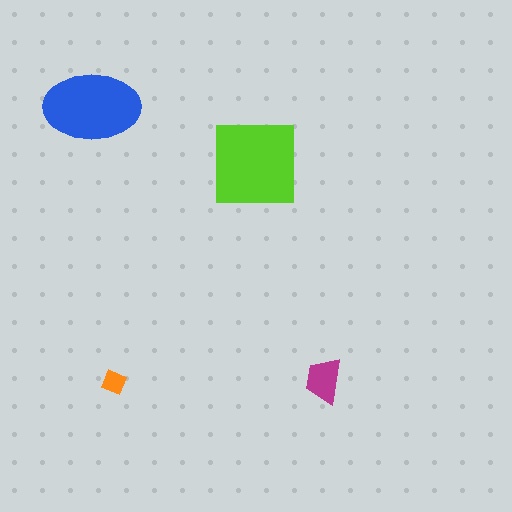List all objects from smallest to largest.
The orange diamond, the magenta trapezoid, the blue ellipse, the lime square.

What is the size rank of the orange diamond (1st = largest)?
4th.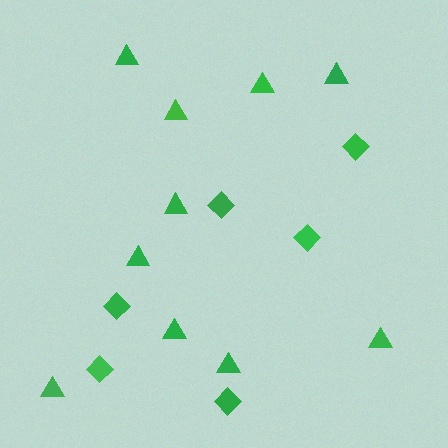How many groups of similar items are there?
There are 2 groups: one group of diamonds (6) and one group of triangles (10).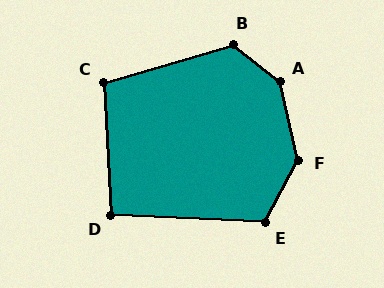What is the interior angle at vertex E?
Approximately 115 degrees (obtuse).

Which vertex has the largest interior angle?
A, at approximately 142 degrees.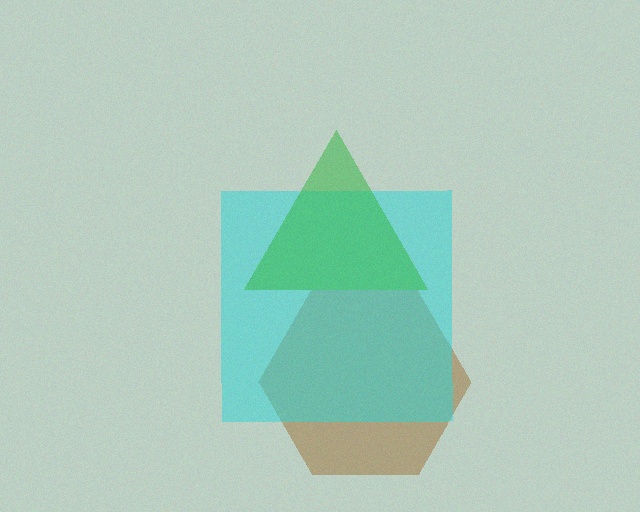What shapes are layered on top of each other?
The layered shapes are: a brown hexagon, a cyan square, a green triangle.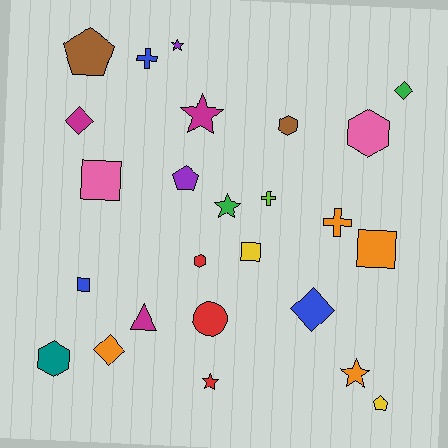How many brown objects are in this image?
There are 2 brown objects.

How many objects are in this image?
There are 25 objects.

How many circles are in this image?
There is 1 circle.